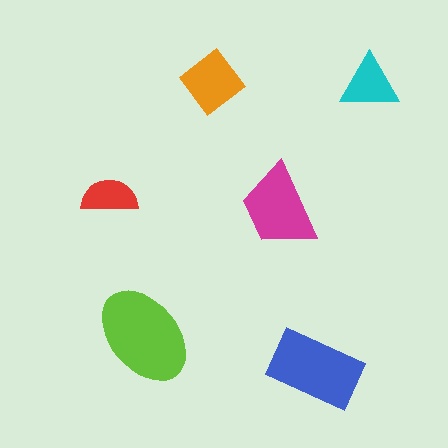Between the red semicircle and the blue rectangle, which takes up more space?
The blue rectangle.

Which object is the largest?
The lime ellipse.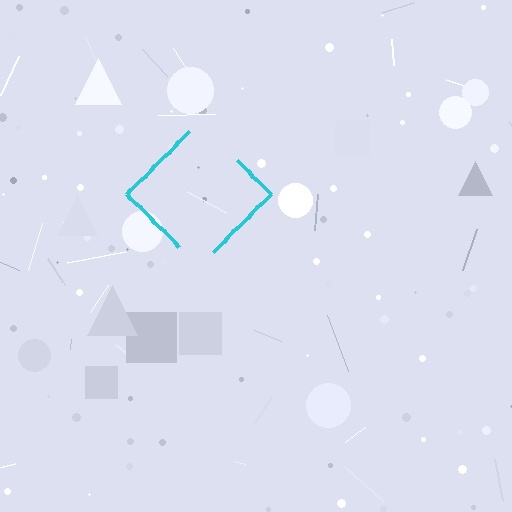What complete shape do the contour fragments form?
The contour fragments form a diamond.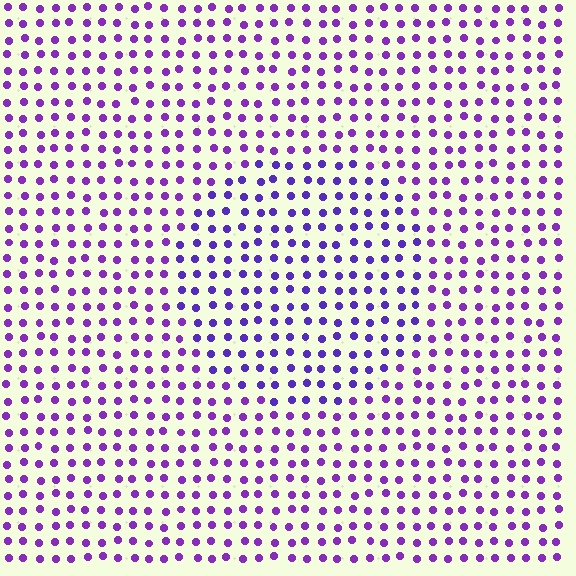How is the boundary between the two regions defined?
The boundary is defined purely by a slight shift in hue (about 21 degrees). Spacing, size, and orientation are identical on both sides.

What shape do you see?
I see a circle.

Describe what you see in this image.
The image is filled with small purple elements in a uniform arrangement. A circle-shaped region is visible where the elements are tinted to a slightly different hue, forming a subtle color boundary.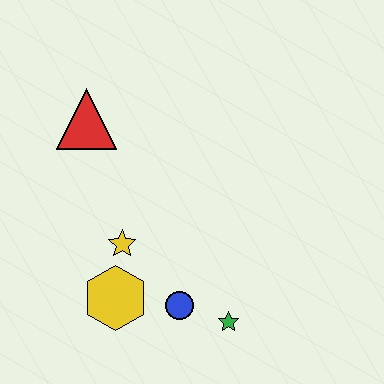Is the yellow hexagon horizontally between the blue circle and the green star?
No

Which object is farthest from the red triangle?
The green star is farthest from the red triangle.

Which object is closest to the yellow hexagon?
The yellow star is closest to the yellow hexagon.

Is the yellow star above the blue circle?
Yes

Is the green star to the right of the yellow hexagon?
Yes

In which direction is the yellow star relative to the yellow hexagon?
The yellow star is above the yellow hexagon.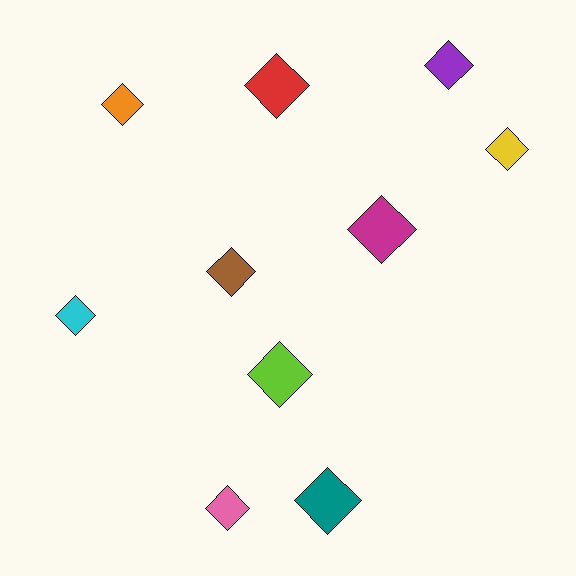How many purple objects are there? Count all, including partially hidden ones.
There is 1 purple object.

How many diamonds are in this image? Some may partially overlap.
There are 10 diamonds.